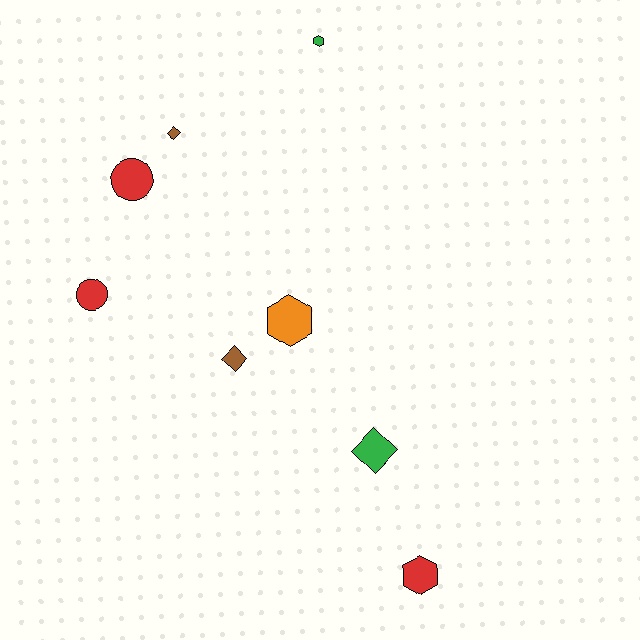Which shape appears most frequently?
Hexagon, with 3 objects.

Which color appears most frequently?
Red, with 3 objects.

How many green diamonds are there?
There is 1 green diamond.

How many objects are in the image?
There are 8 objects.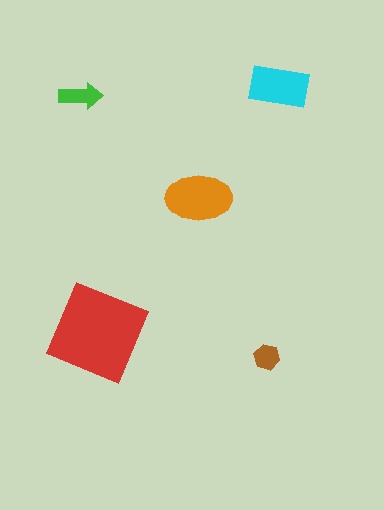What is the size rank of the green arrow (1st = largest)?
4th.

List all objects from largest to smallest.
The red diamond, the orange ellipse, the cyan rectangle, the green arrow, the brown hexagon.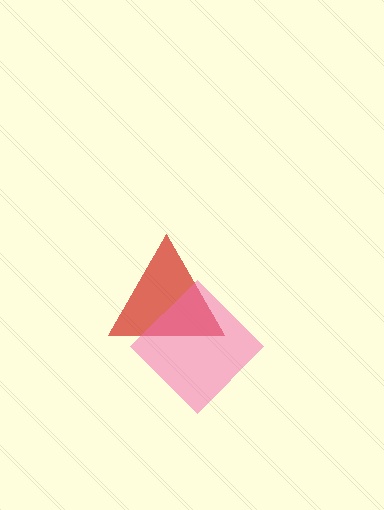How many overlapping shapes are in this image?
There are 2 overlapping shapes in the image.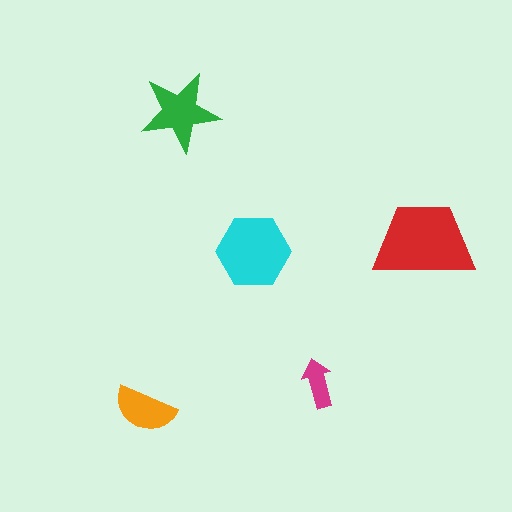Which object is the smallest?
The magenta arrow.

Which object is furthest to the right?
The red trapezoid is rightmost.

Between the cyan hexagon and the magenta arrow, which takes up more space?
The cyan hexagon.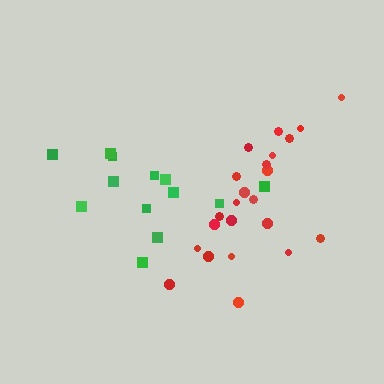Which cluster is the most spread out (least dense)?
Green.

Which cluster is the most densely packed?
Red.